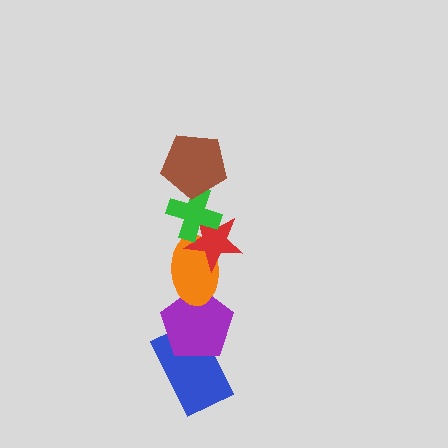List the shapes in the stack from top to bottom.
From top to bottom: the brown pentagon, the green cross, the red star, the orange ellipse, the purple pentagon, the blue rectangle.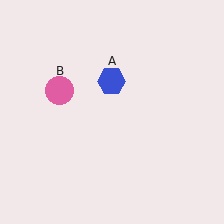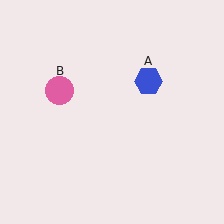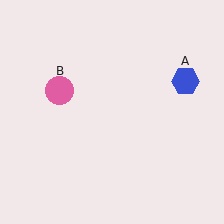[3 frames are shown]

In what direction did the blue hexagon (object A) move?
The blue hexagon (object A) moved right.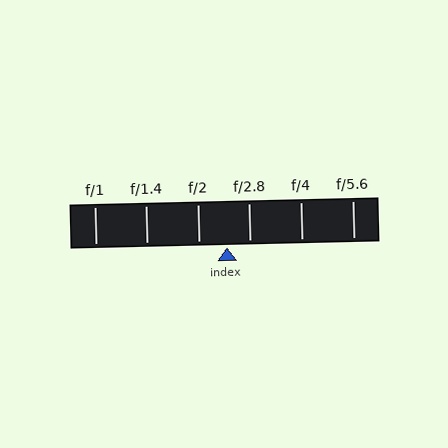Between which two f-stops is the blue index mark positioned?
The index mark is between f/2 and f/2.8.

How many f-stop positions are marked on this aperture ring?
There are 6 f-stop positions marked.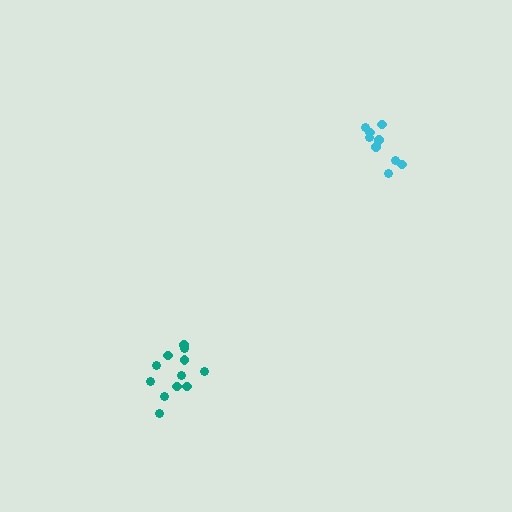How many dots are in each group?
Group 1: 12 dots, Group 2: 9 dots (21 total).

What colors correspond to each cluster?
The clusters are colored: teal, cyan.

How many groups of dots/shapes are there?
There are 2 groups.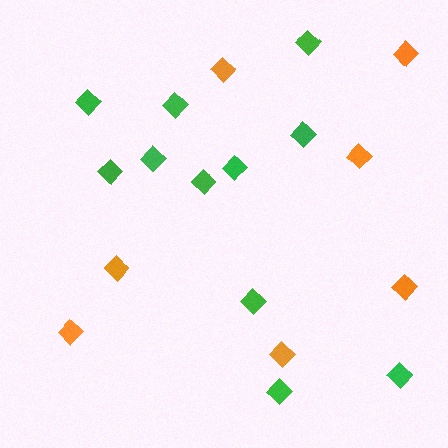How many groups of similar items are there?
There are 2 groups: one group of orange diamonds (7) and one group of green diamonds (11).